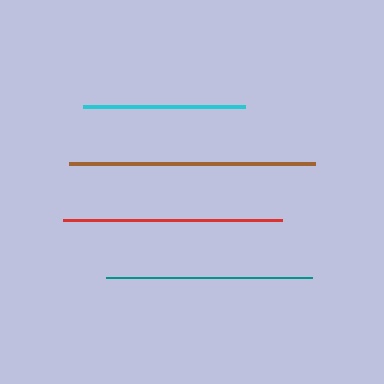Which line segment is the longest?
The brown line is the longest at approximately 246 pixels.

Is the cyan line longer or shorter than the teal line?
The teal line is longer than the cyan line.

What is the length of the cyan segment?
The cyan segment is approximately 162 pixels long.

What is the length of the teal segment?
The teal segment is approximately 206 pixels long.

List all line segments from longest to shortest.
From longest to shortest: brown, red, teal, cyan.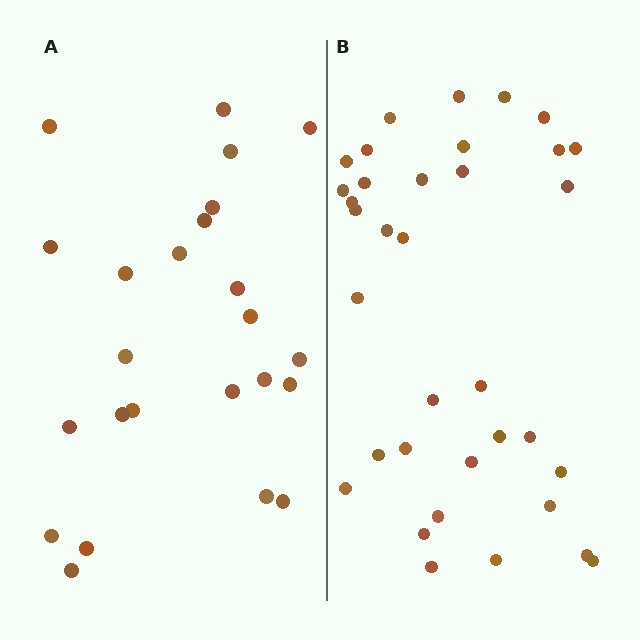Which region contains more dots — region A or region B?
Region B (the right region) has more dots.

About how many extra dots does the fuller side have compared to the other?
Region B has roughly 12 or so more dots than region A.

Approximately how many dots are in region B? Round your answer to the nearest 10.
About 40 dots. (The exact count is 35, which rounds to 40.)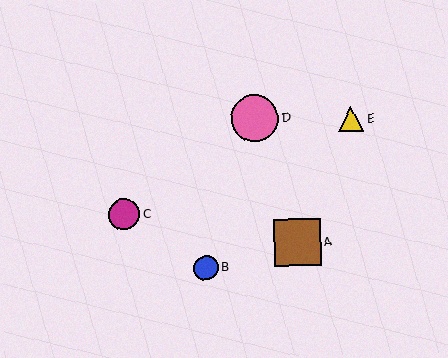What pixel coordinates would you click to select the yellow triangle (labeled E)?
Click at (351, 119) to select the yellow triangle E.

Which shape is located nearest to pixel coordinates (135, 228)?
The magenta circle (labeled C) at (124, 214) is nearest to that location.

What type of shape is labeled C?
Shape C is a magenta circle.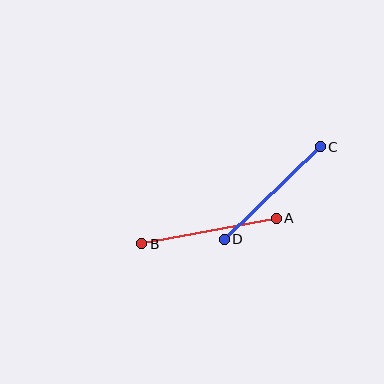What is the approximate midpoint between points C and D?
The midpoint is at approximately (272, 193) pixels.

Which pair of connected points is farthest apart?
Points A and B are farthest apart.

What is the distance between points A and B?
The distance is approximately 137 pixels.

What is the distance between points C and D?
The distance is approximately 133 pixels.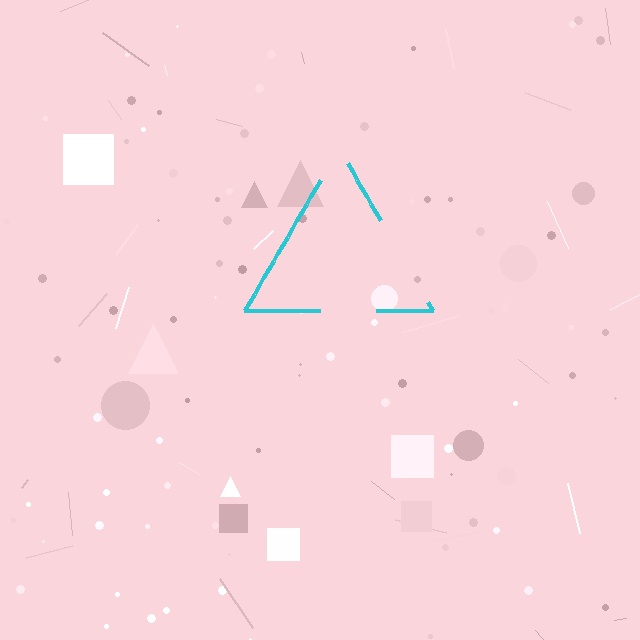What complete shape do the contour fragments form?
The contour fragments form a triangle.